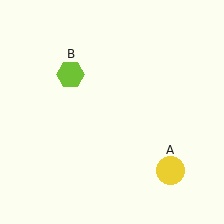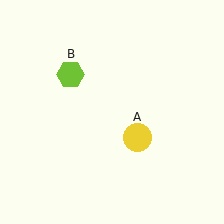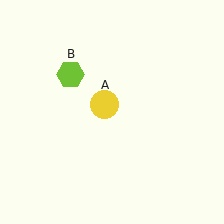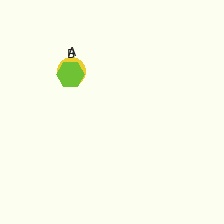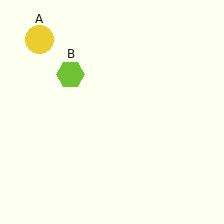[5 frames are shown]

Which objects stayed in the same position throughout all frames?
Lime hexagon (object B) remained stationary.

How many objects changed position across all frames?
1 object changed position: yellow circle (object A).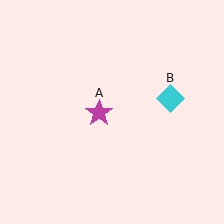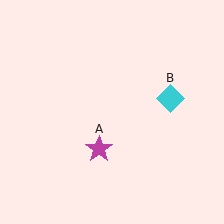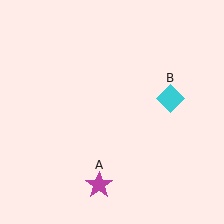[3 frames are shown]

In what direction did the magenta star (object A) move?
The magenta star (object A) moved down.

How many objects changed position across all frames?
1 object changed position: magenta star (object A).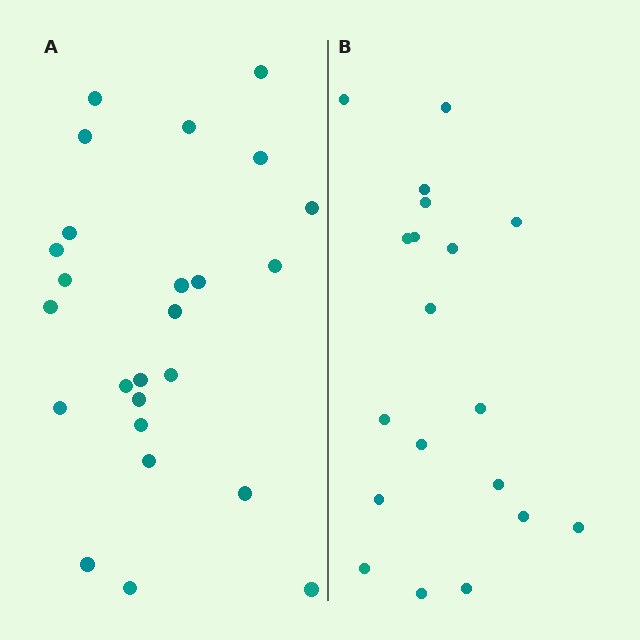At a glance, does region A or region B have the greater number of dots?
Region A (the left region) has more dots.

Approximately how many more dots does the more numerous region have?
Region A has about 6 more dots than region B.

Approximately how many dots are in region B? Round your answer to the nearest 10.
About 20 dots. (The exact count is 19, which rounds to 20.)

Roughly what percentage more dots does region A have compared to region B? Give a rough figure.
About 30% more.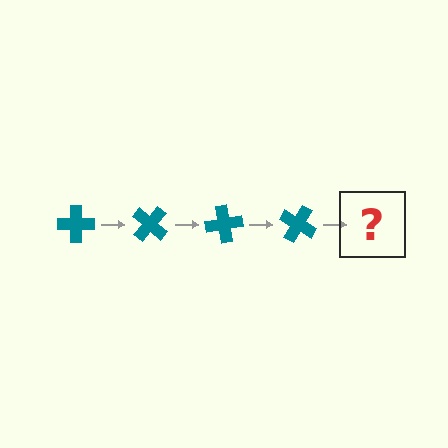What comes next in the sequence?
The next element should be a teal cross rotated 160 degrees.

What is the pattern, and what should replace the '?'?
The pattern is that the cross rotates 40 degrees each step. The '?' should be a teal cross rotated 160 degrees.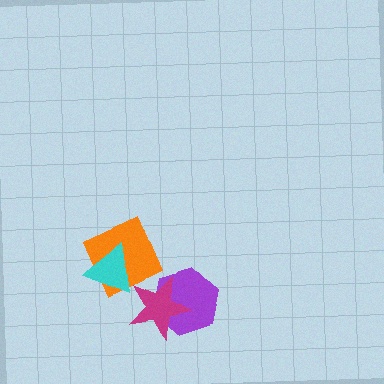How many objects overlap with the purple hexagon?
1 object overlaps with the purple hexagon.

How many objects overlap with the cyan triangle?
1 object overlaps with the cyan triangle.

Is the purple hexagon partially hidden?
Yes, it is partially covered by another shape.